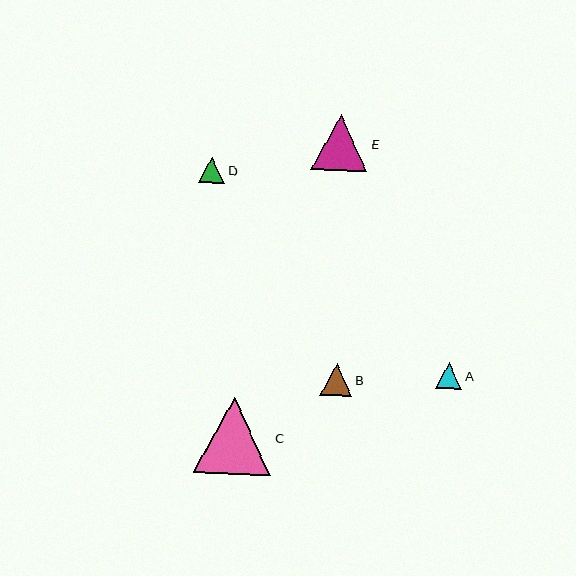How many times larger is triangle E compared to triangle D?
Triangle E is approximately 2.1 times the size of triangle D.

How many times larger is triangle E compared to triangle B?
Triangle E is approximately 1.8 times the size of triangle B.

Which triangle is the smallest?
Triangle D is the smallest with a size of approximately 26 pixels.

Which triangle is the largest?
Triangle C is the largest with a size of approximately 78 pixels.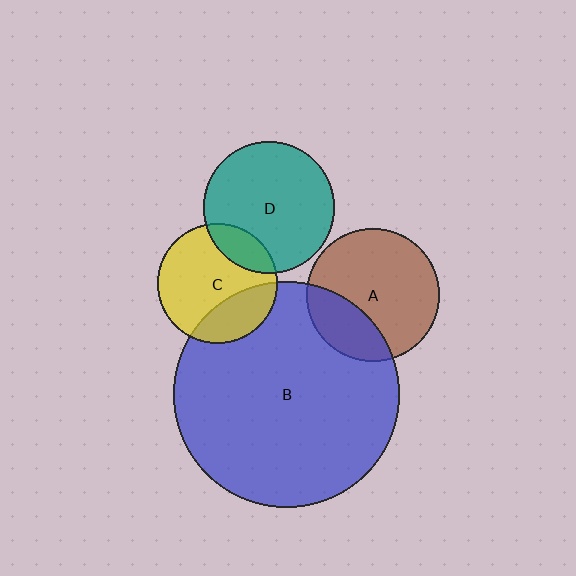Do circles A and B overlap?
Yes.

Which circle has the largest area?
Circle B (blue).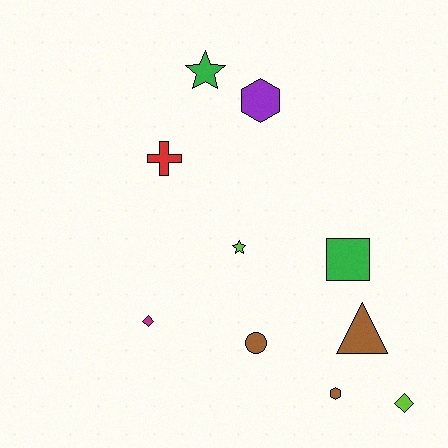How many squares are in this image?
There is 1 square.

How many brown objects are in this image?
There are 3 brown objects.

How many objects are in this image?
There are 10 objects.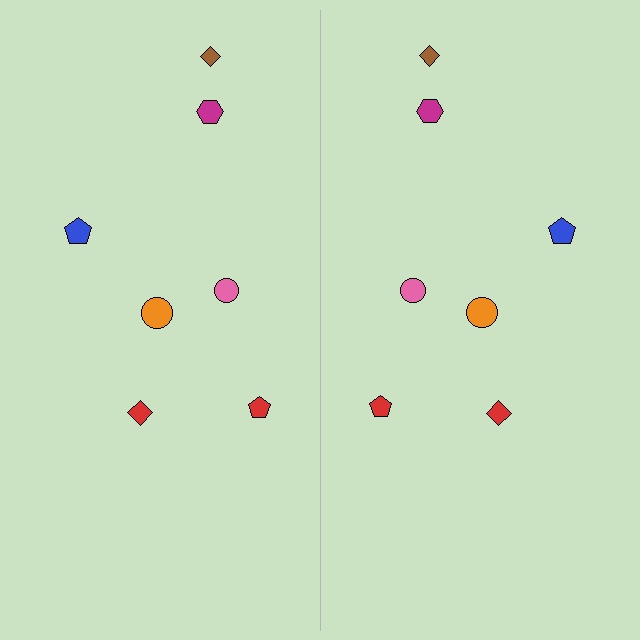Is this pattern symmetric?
Yes, this pattern has bilateral (reflection) symmetry.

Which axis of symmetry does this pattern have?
The pattern has a vertical axis of symmetry running through the center of the image.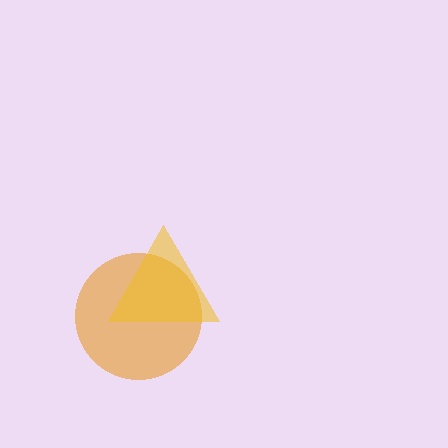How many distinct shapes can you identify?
There are 2 distinct shapes: an orange circle, a yellow triangle.